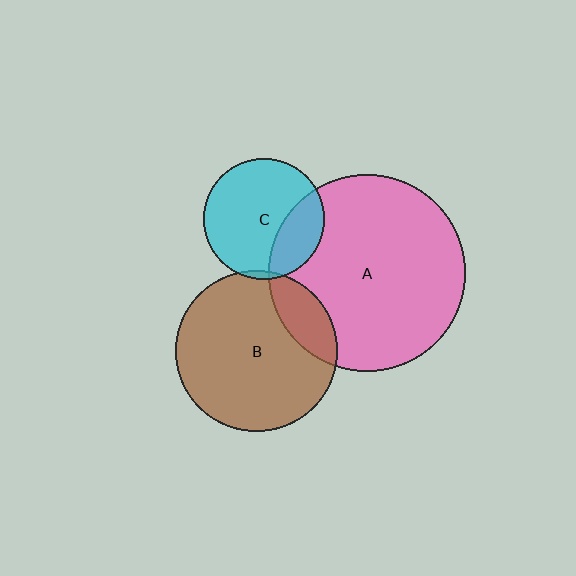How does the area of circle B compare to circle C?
Approximately 1.8 times.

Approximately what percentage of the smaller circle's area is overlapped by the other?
Approximately 25%.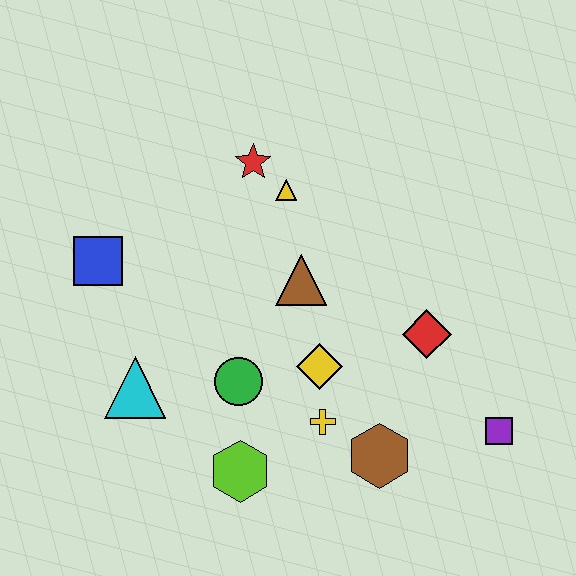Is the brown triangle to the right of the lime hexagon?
Yes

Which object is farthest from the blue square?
The purple square is farthest from the blue square.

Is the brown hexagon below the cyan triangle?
Yes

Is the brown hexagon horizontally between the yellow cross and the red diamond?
Yes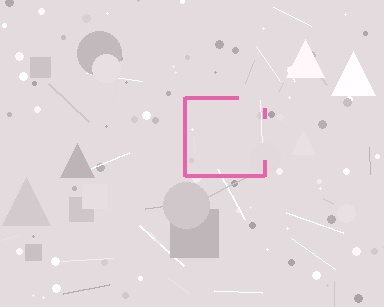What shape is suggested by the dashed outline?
The dashed outline suggests a square.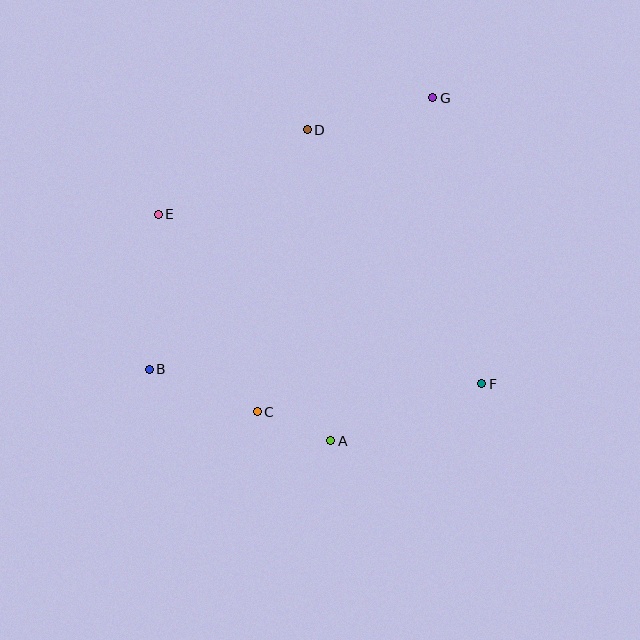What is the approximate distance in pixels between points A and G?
The distance between A and G is approximately 358 pixels.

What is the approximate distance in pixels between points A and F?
The distance between A and F is approximately 162 pixels.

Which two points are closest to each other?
Points A and C are closest to each other.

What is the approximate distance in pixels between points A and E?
The distance between A and E is approximately 284 pixels.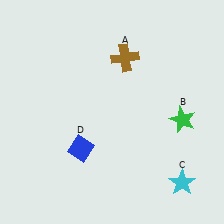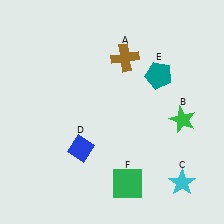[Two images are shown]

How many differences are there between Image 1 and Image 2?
There are 2 differences between the two images.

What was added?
A teal pentagon (E), a green square (F) were added in Image 2.